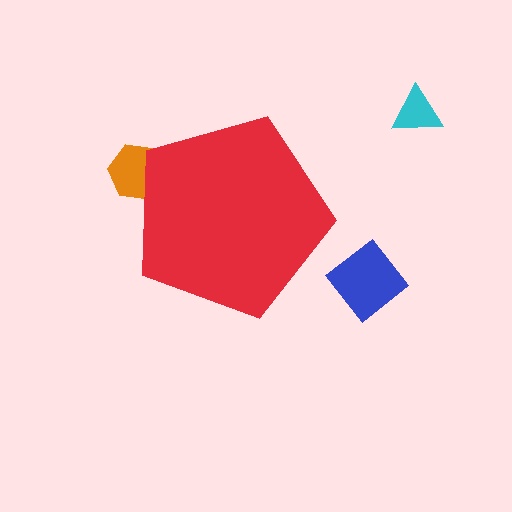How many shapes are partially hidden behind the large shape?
1 shape is partially hidden.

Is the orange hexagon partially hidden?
Yes, the orange hexagon is partially hidden behind the red pentagon.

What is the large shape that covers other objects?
A red pentagon.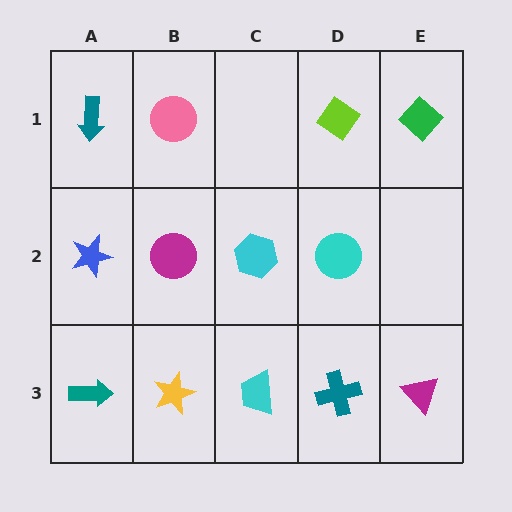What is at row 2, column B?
A magenta circle.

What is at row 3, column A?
A teal arrow.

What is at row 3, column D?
A teal cross.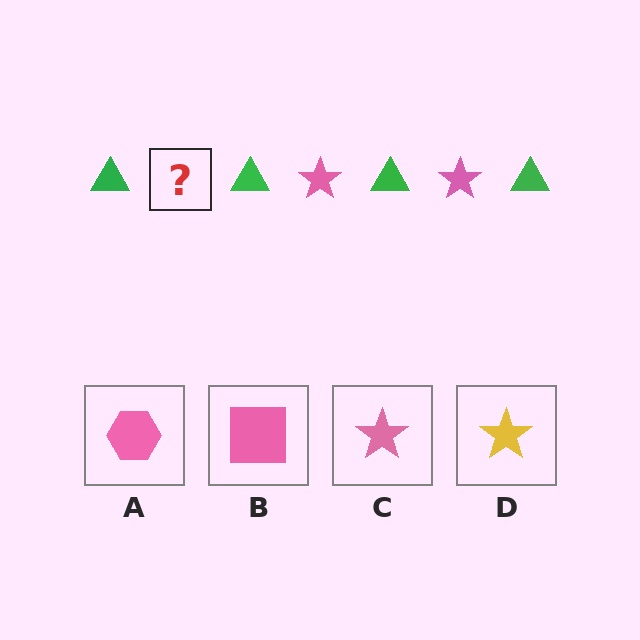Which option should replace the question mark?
Option C.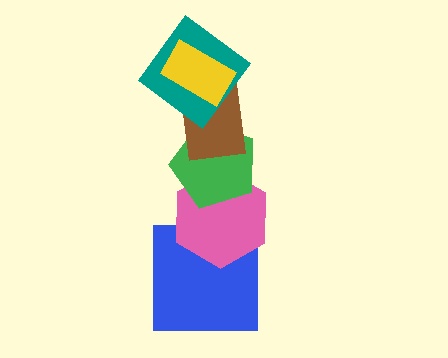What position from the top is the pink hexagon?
The pink hexagon is 5th from the top.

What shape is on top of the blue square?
The pink hexagon is on top of the blue square.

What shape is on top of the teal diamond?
The yellow rectangle is on top of the teal diamond.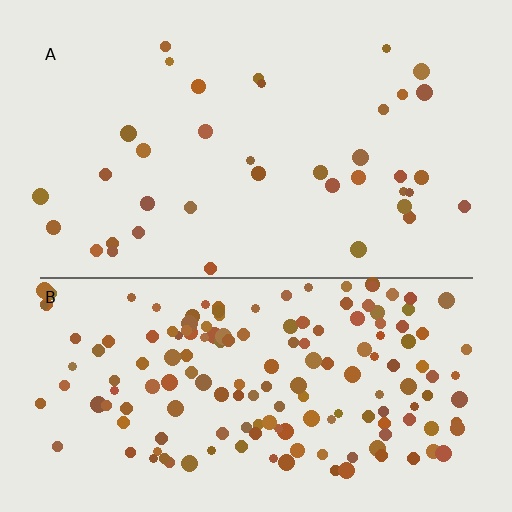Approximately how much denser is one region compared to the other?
Approximately 4.5× — region B over region A.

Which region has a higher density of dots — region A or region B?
B (the bottom).